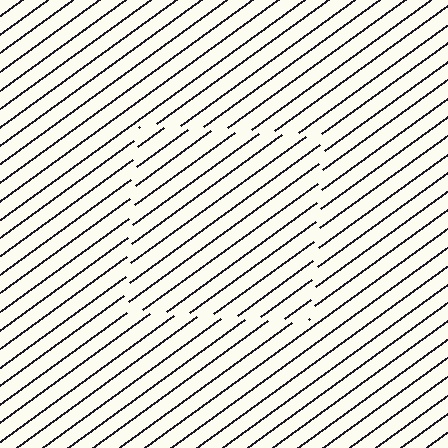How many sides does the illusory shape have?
4 sides — the line-ends trace a square.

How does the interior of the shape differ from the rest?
The interior of the shape contains the same grating, shifted by half a period — the contour is defined by the phase discontinuity where line-ends from the inner and outer gratings abut.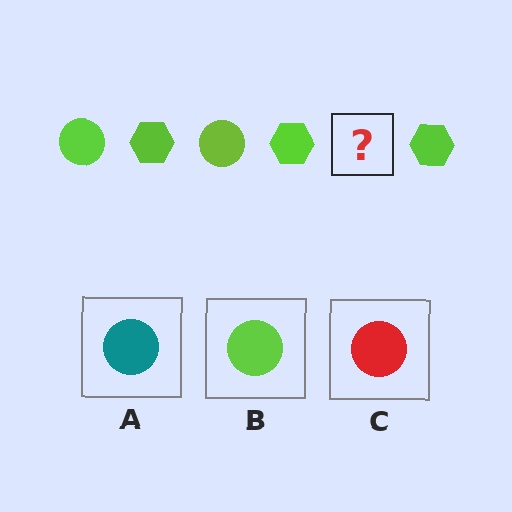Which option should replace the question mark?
Option B.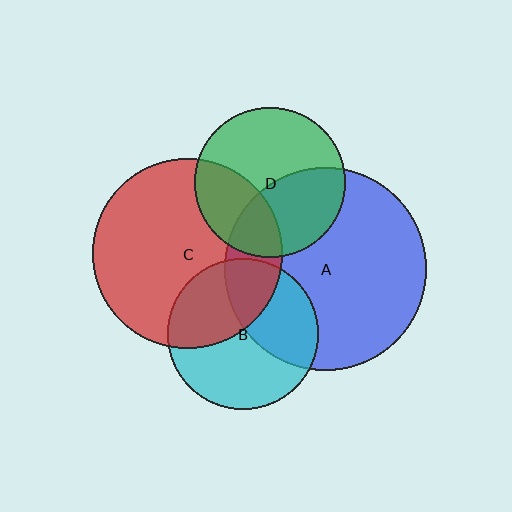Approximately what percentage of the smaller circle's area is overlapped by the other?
Approximately 30%.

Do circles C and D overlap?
Yes.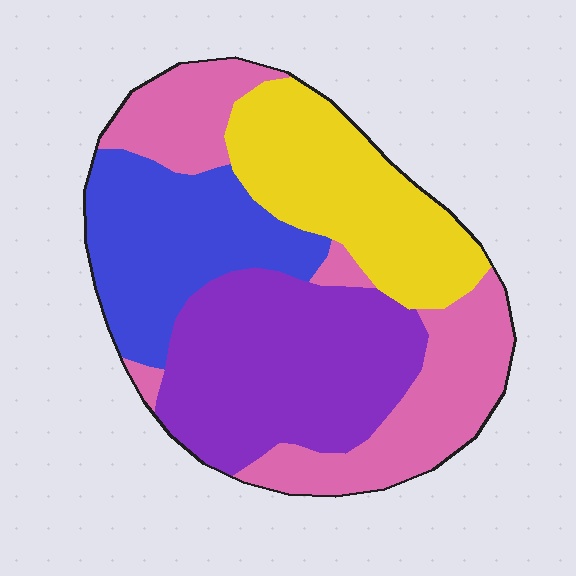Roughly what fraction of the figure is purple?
Purple covers 30% of the figure.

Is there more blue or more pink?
Pink.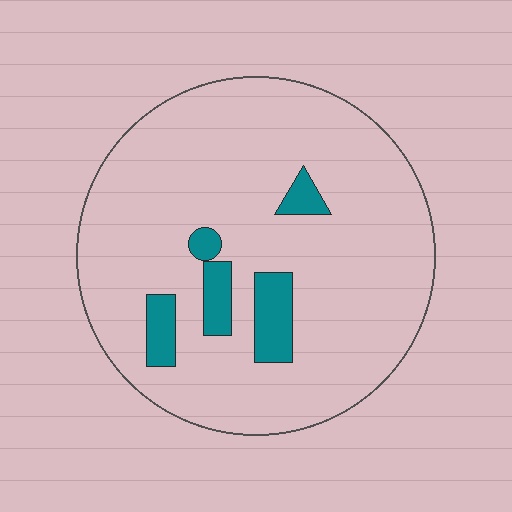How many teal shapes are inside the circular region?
5.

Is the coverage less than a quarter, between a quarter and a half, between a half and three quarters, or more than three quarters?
Less than a quarter.